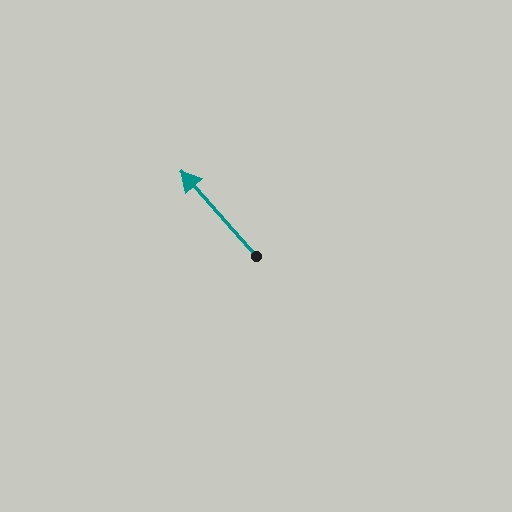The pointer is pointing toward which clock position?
Roughly 11 o'clock.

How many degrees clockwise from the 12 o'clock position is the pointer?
Approximately 319 degrees.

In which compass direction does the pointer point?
Northwest.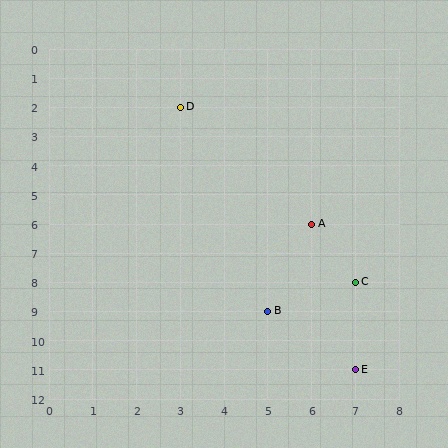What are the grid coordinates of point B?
Point B is at grid coordinates (5, 9).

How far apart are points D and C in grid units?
Points D and C are 4 columns and 6 rows apart (about 7.2 grid units diagonally).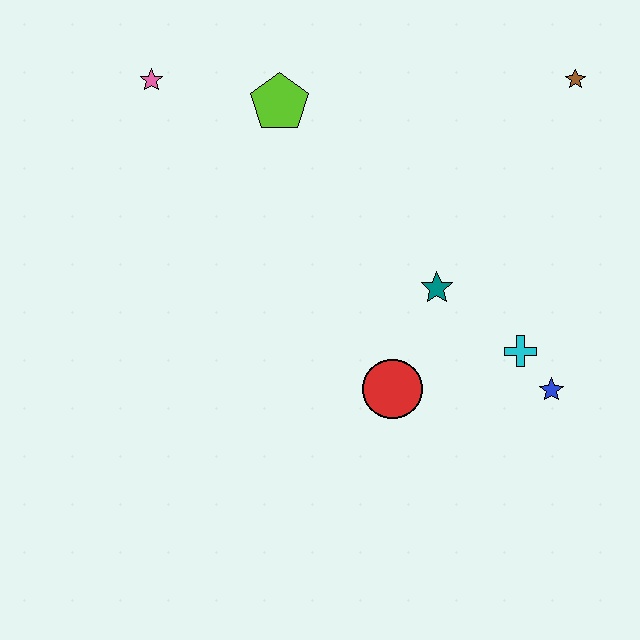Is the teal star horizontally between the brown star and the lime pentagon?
Yes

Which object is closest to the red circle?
The teal star is closest to the red circle.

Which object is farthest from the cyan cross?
The pink star is farthest from the cyan cross.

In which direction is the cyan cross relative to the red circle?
The cyan cross is to the right of the red circle.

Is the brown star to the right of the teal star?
Yes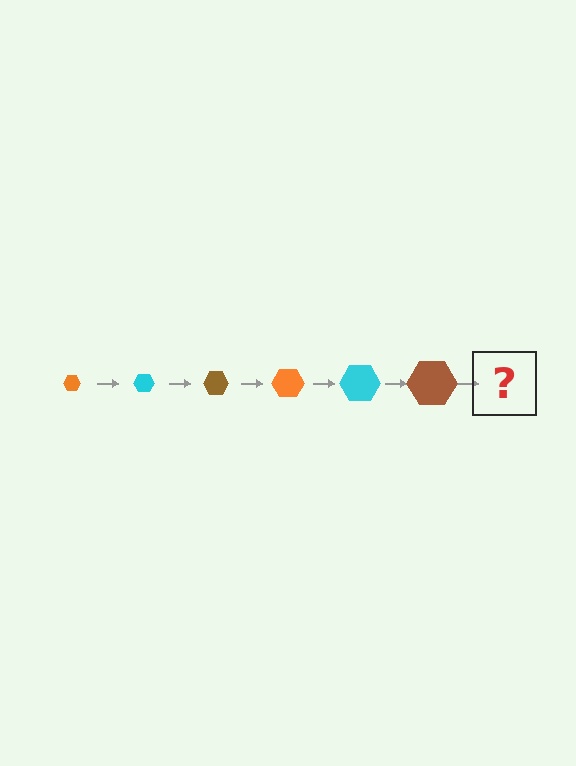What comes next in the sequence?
The next element should be an orange hexagon, larger than the previous one.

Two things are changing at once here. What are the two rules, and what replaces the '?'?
The two rules are that the hexagon grows larger each step and the color cycles through orange, cyan, and brown. The '?' should be an orange hexagon, larger than the previous one.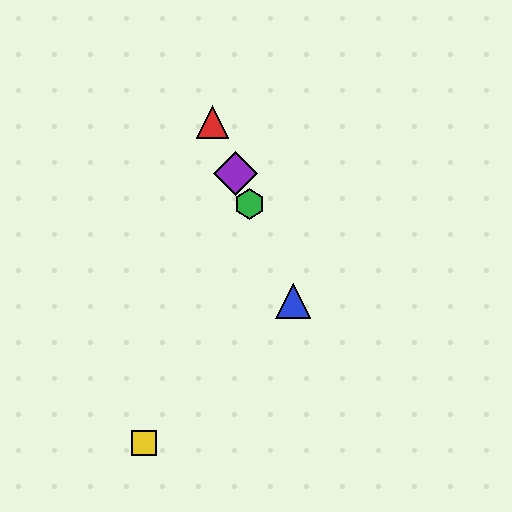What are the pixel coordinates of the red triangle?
The red triangle is at (212, 122).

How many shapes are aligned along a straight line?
4 shapes (the red triangle, the blue triangle, the green hexagon, the purple diamond) are aligned along a straight line.